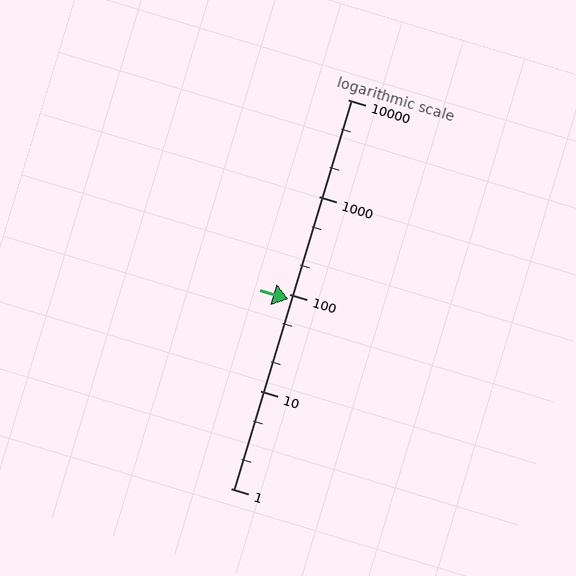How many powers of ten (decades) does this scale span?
The scale spans 4 decades, from 1 to 10000.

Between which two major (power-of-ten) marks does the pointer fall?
The pointer is between 10 and 100.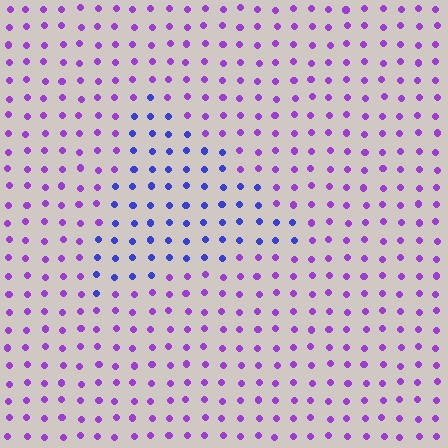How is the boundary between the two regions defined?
The boundary is defined purely by a slight shift in hue (about 40 degrees). Spacing, size, and orientation are identical on both sides.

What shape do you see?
I see a triangle.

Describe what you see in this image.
The image is filled with small purple elements in a uniform arrangement. A triangle-shaped region is visible where the elements are tinted to a slightly different hue, forming a subtle color boundary.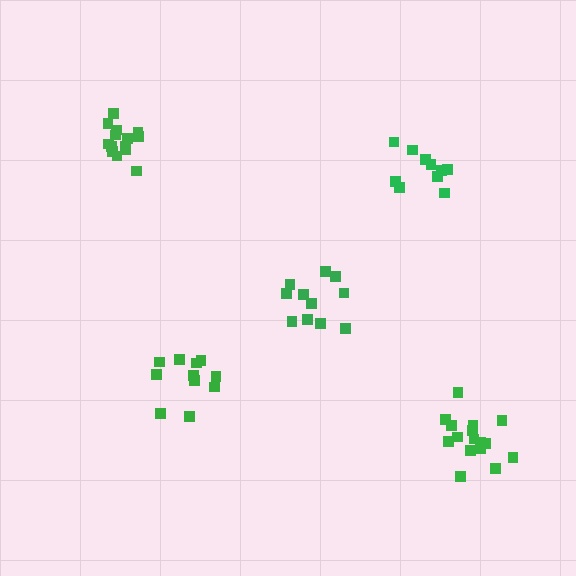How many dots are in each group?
Group 1: 10 dots, Group 2: 14 dots, Group 3: 11 dots, Group 4: 11 dots, Group 5: 16 dots (62 total).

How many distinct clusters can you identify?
There are 5 distinct clusters.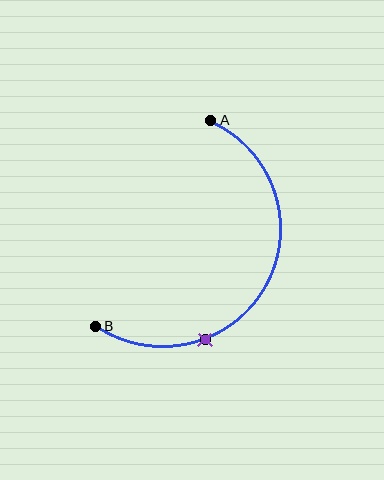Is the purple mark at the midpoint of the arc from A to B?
No. The purple mark lies on the arc but is closer to endpoint B. The arc midpoint would be at the point on the curve equidistant along the arc from both A and B.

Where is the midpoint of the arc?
The arc midpoint is the point on the curve farthest from the straight line joining A and B. It sits to the right of that line.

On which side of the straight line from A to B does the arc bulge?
The arc bulges to the right of the straight line connecting A and B.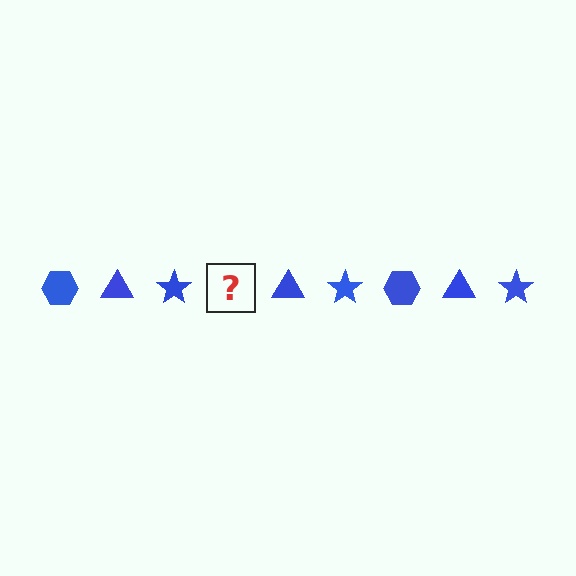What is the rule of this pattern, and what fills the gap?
The rule is that the pattern cycles through hexagon, triangle, star shapes in blue. The gap should be filled with a blue hexagon.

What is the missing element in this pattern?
The missing element is a blue hexagon.